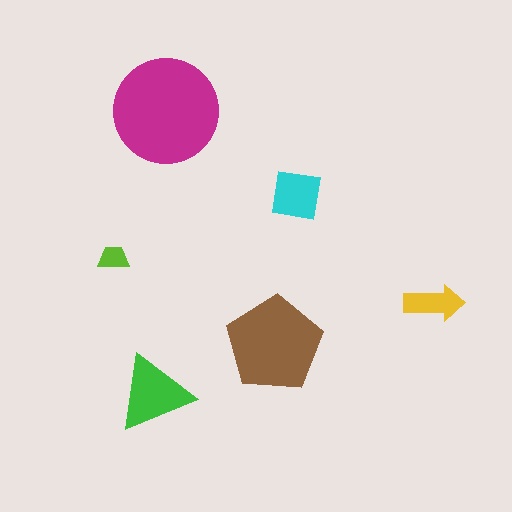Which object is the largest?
The magenta circle.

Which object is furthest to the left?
The lime trapezoid is leftmost.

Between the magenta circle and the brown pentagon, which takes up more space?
The magenta circle.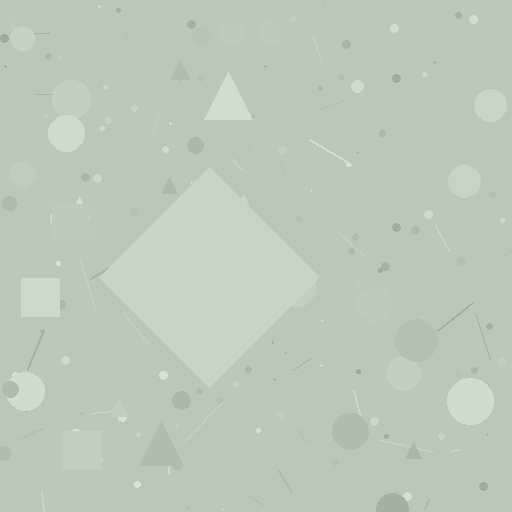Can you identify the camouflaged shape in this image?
The camouflaged shape is a diamond.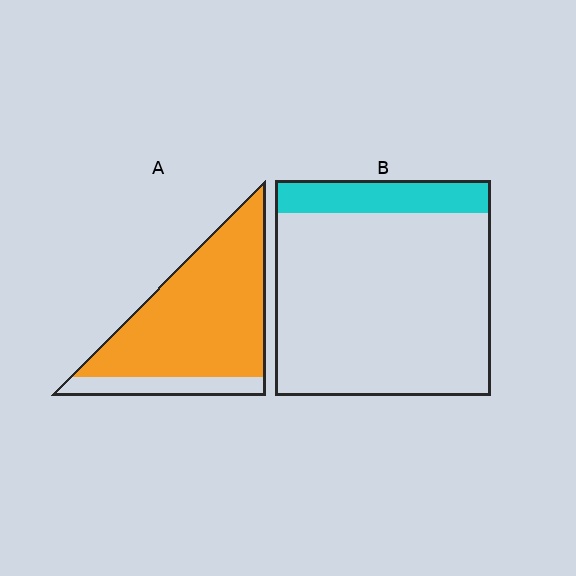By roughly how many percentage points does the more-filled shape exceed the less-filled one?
By roughly 70 percentage points (A over B).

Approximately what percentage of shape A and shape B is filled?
A is approximately 85% and B is approximately 15%.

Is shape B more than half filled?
No.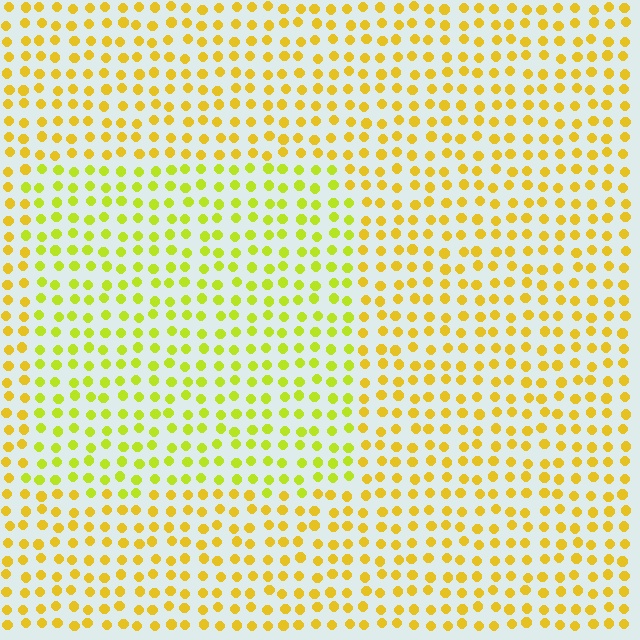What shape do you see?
I see a rectangle.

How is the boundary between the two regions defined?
The boundary is defined purely by a slight shift in hue (about 26 degrees). Spacing, size, and orientation are identical on both sides.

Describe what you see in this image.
The image is filled with small yellow elements in a uniform arrangement. A rectangle-shaped region is visible where the elements are tinted to a slightly different hue, forming a subtle color boundary.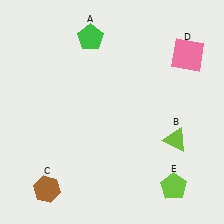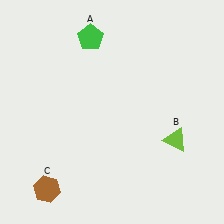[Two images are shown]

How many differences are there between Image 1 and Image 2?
There are 2 differences between the two images.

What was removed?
The lime pentagon (E), the pink square (D) were removed in Image 2.